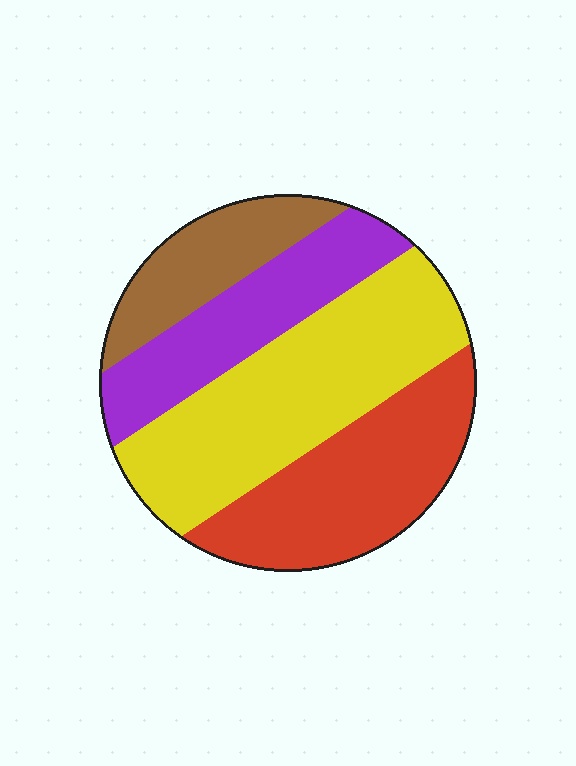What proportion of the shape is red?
Red takes up between a sixth and a third of the shape.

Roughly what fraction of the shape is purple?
Purple covers 21% of the shape.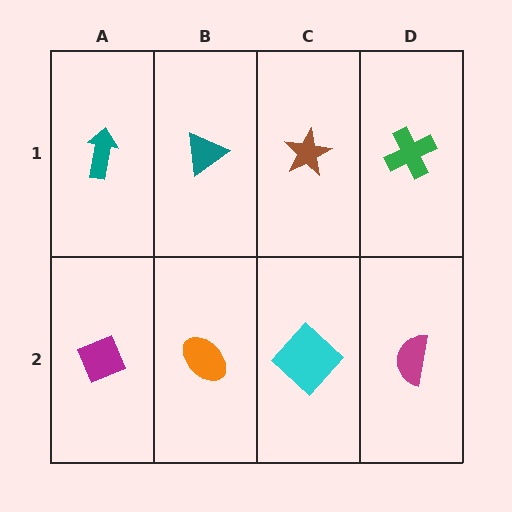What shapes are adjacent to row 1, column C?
A cyan diamond (row 2, column C), a teal triangle (row 1, column B), a green cross (row 1, column D).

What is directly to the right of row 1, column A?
A teal triangle.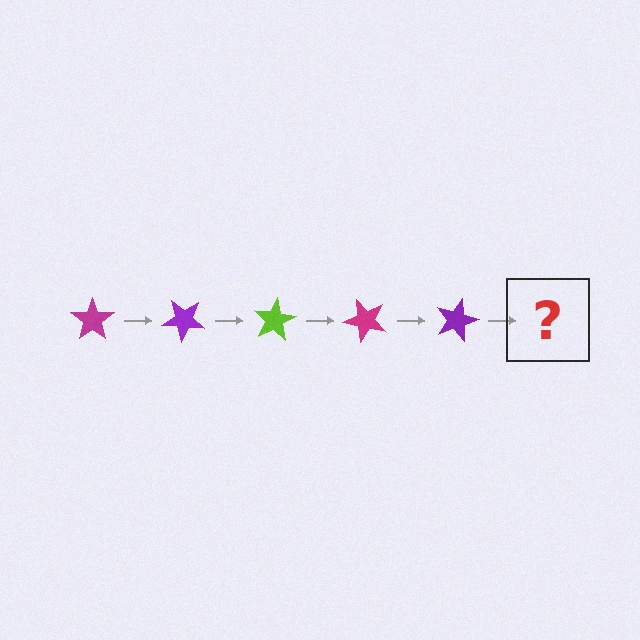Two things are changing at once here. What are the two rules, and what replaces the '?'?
The two rules are that it rotates 40 degrees each step and the color cycles through magenta, purple, and lime. The '?' should be a lime star, rotated 200 degrees from the start.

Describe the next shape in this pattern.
It should be a lime star, rotated 200 degrees from the start.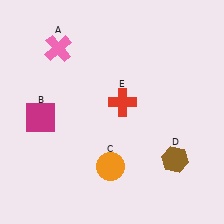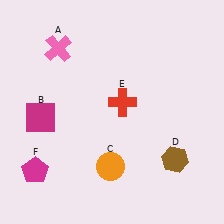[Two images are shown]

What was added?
A magenta pentagon (F) was added in Image 2.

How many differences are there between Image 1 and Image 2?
There is 1 difference between the two images.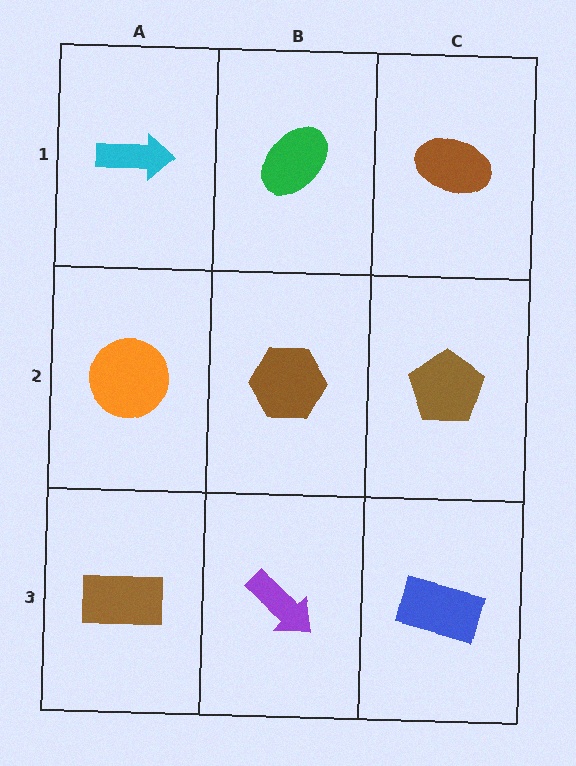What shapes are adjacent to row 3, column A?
An orange circle (row 2, column A), a purple arrow (row 3, column B).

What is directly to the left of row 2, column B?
An orange circle.